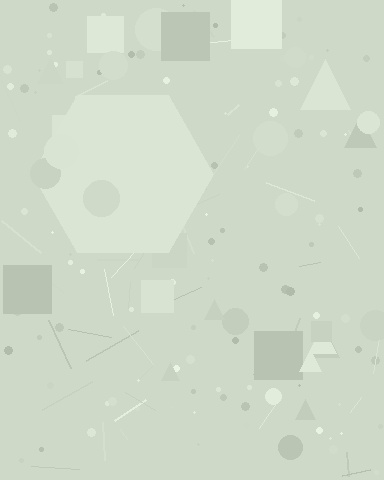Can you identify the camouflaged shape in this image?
The camouflaged shape is a hexagon.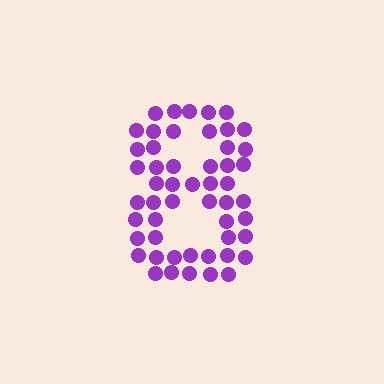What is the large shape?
The large shape is the digit 8.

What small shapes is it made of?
It is made of small circles.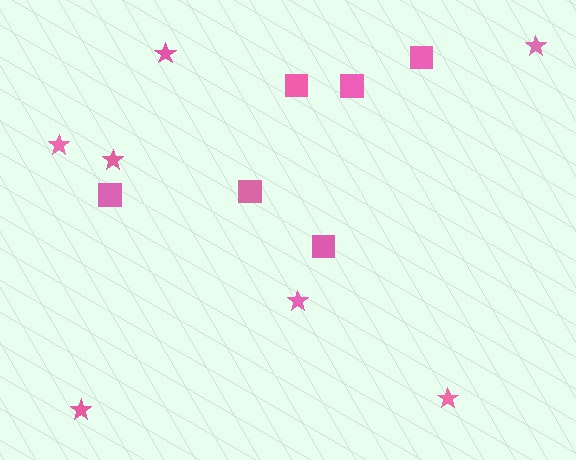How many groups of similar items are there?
There are 2 groups: one group of stars (7) and one group of squares (6).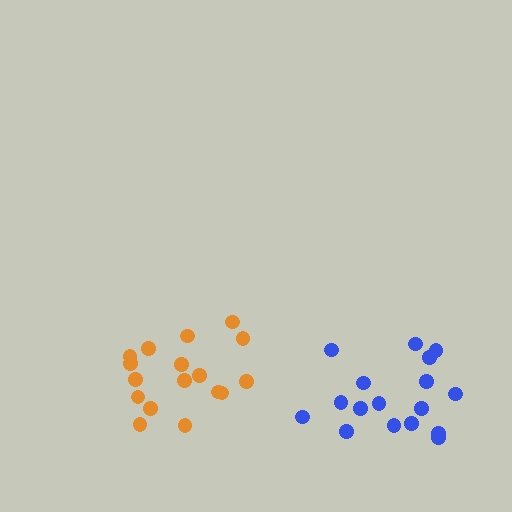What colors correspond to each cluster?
The clusters are colored: orange, blue.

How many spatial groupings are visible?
There are 2 spatial groupings.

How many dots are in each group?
Group 1: 17 dots, Group 2: 17 dots (34 total).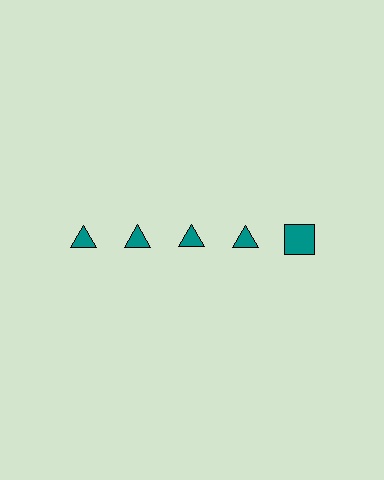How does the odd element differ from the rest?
It has a different shape: square instead of triangle.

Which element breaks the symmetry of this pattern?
The teal square in the top row, rightmost column breaks the symmetry. All other shapes are teal triangles.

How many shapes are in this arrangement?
There are 5 shapes arranged in a grid pattern.